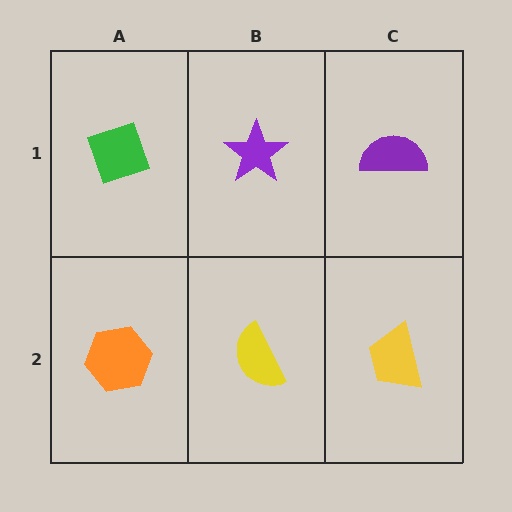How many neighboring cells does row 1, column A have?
2.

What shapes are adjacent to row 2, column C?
A purple semicircle (row 1, column C), a yellow semicircle (row 2, column B).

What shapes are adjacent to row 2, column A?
A green diamond (row 1, column A), a yellow semicircle (row 2, column B).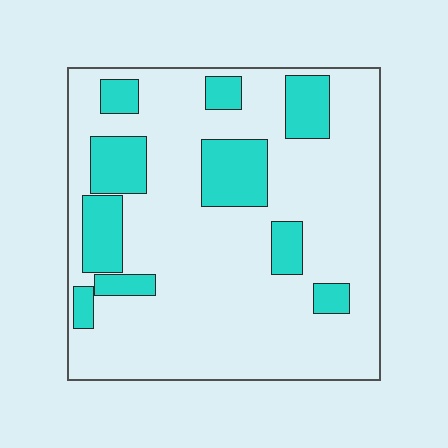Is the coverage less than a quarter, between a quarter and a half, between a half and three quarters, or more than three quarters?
Less than a quarter.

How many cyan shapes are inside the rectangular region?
10.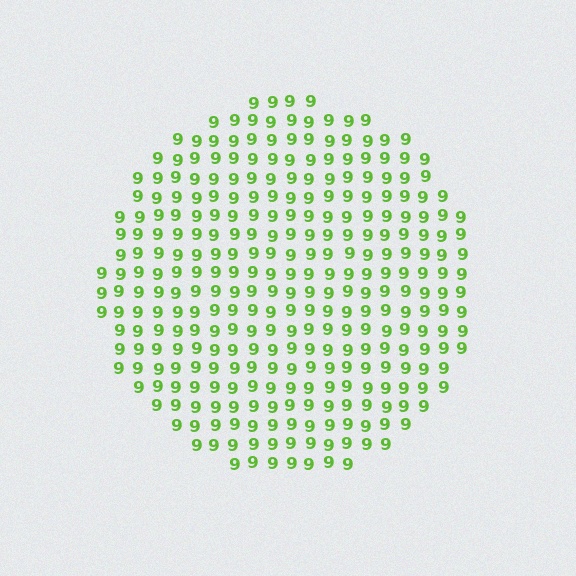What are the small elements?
The small elements are digit 9's.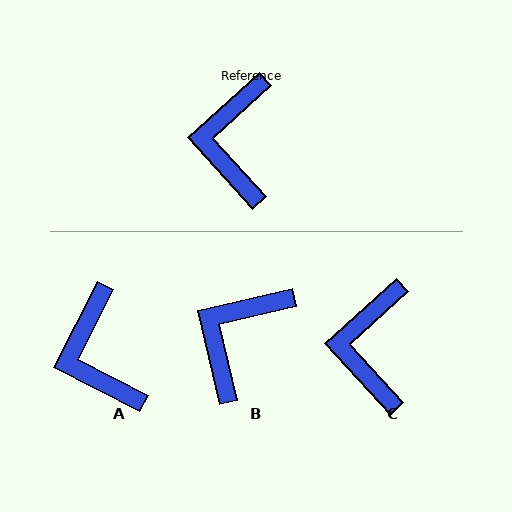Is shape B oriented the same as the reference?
No, it is off by about 29 degrees.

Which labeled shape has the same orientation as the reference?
C.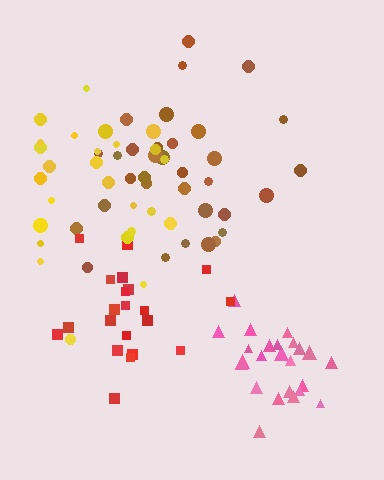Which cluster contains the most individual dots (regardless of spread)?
Brown (33).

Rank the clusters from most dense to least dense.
pink, brown, red, yellow.